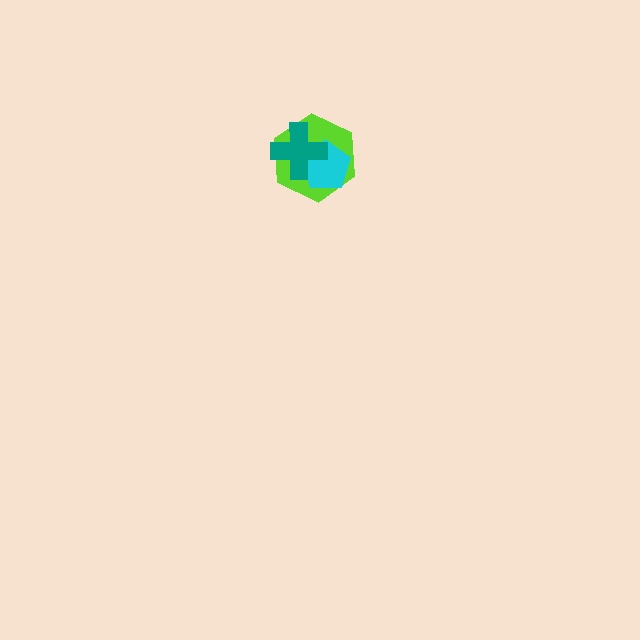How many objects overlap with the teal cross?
2 objects overlap with the teal cross.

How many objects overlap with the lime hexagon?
2 objects overlap with the lime hexagon.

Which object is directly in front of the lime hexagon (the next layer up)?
The cyan pentagon is directly in front of the lime hexagon.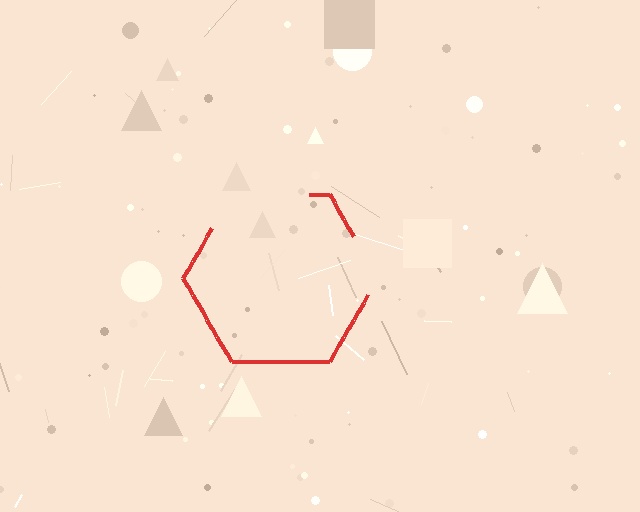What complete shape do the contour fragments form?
The contour fragments form a hexagon.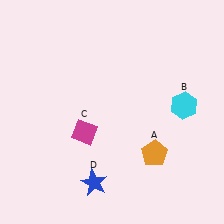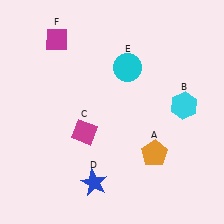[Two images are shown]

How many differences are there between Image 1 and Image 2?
There are 2 differences between the two images.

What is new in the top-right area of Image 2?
A cyan circle (E) was added in the top-right area of Image 2.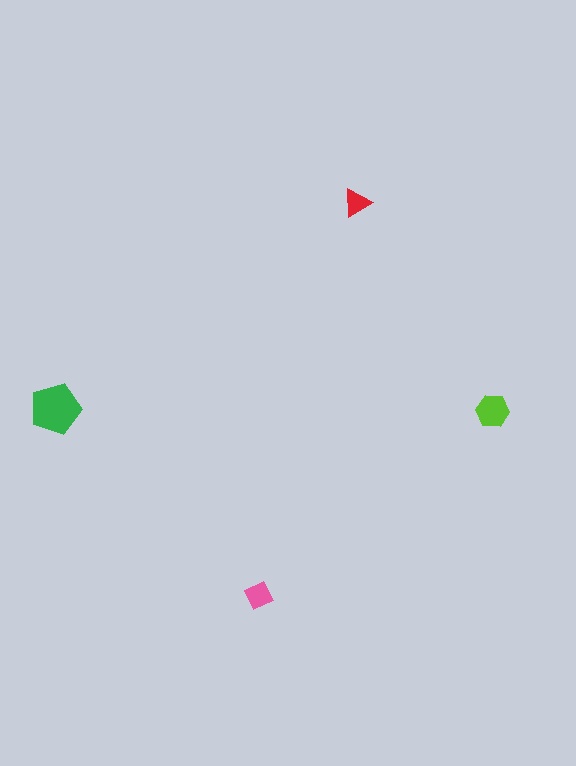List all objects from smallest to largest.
The red triangle, the pink diamond, the lime hexagon, the green pentagon.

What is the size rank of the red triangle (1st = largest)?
4th.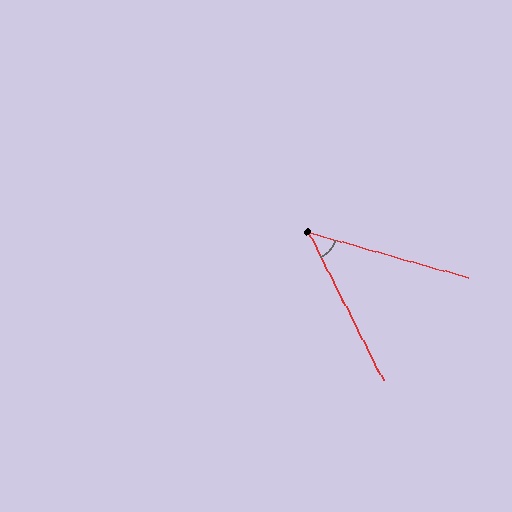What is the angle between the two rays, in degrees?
Approximately 47 degrees.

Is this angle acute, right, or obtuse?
It is acute.